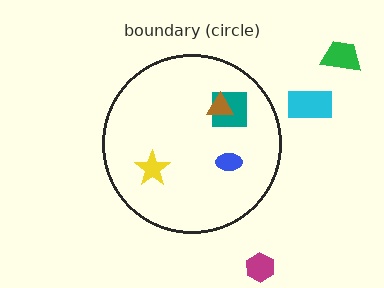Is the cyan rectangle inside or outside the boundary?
Outside.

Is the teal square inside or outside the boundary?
Inside.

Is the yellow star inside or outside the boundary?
Inside.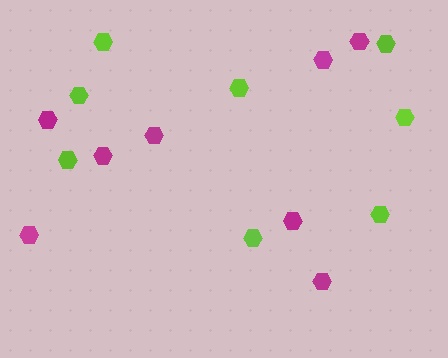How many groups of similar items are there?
There are 2 groups: one group of lime hexagons (8) and one group of magenta hexagons (8).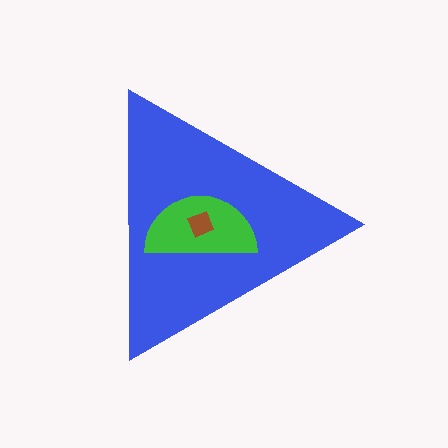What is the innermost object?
The brown diamond.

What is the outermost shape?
The blue triangle.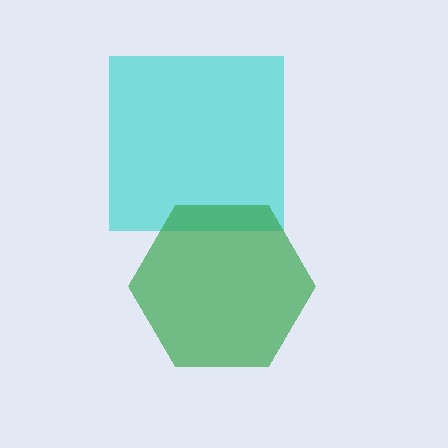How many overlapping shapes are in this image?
There are 2 overlapping shapes in the image.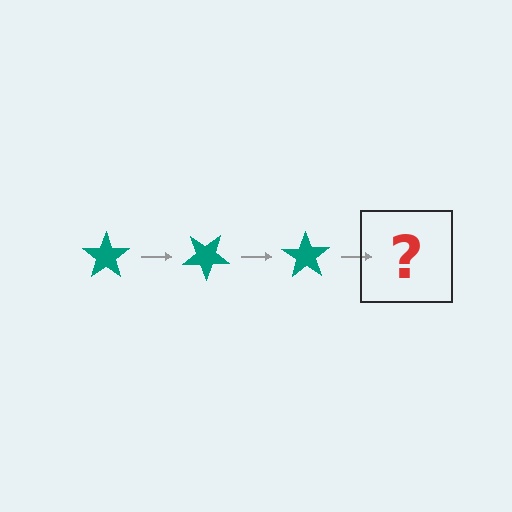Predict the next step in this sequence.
The next step is a teal star rotated 105 degrees.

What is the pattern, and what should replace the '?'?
The pattern is that the star rotates 35 degrees each step. The '?' should be a teal star rotated 105 degrees.